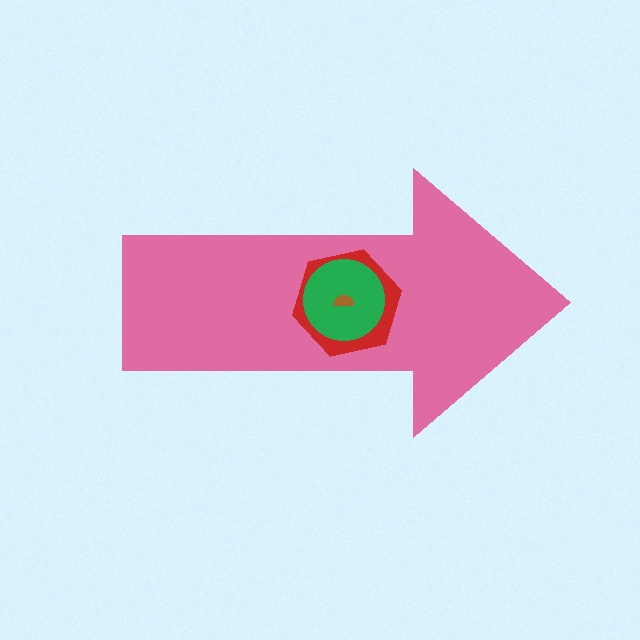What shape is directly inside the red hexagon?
The green circle.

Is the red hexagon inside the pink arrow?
Yes.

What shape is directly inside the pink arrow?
The red hexagon.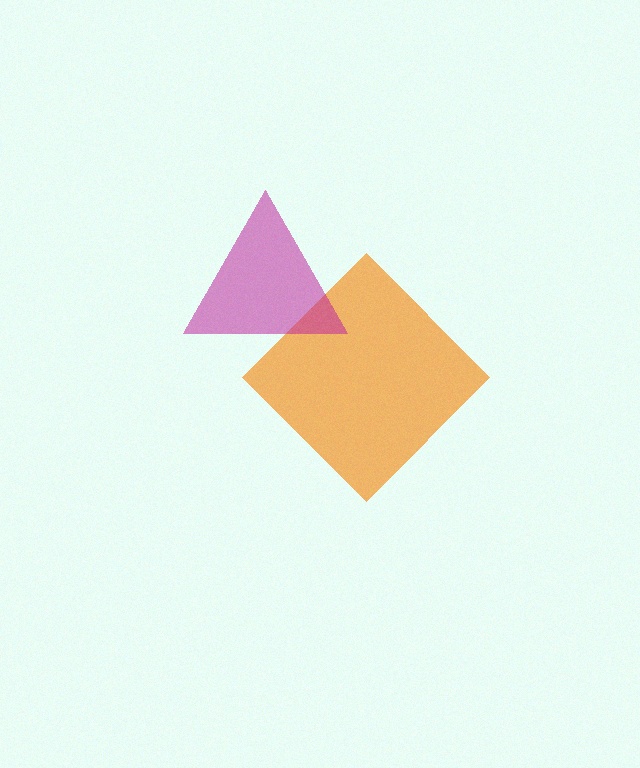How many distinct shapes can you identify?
There are 2 distinct shapes: an orange diamond, a magenta triangle.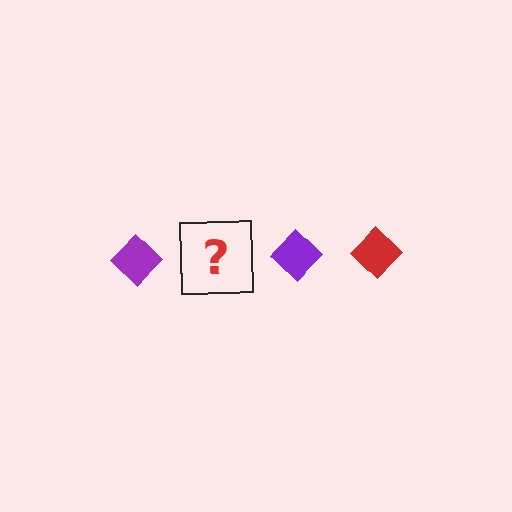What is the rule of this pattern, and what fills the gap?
The rule is that the pattern cycles through purple, red diamonds. The gap should be filled with a red diamond.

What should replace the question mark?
The question mark should be replaced with a red diamond.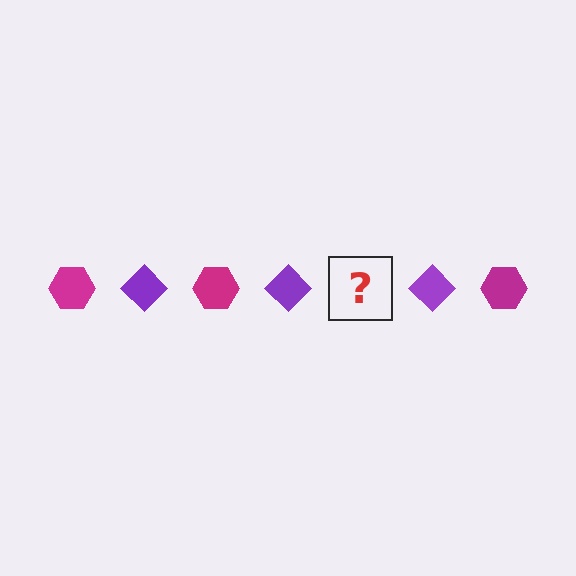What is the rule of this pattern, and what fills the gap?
The rule is that the pattern alternates between magenta hexagon and purple diamond. The gap should be filled with a magenta hexagon.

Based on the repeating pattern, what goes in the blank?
The blank should be a magenta hexagon.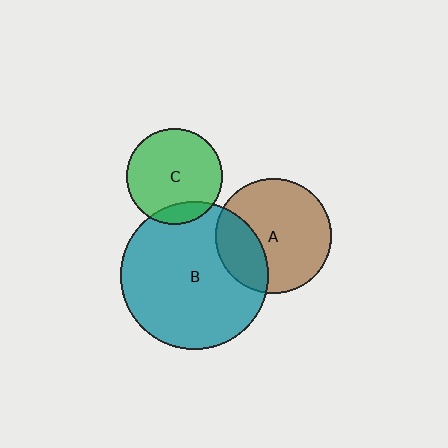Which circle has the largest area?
Circle B (teal).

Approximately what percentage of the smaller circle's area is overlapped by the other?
Approximately 15%.